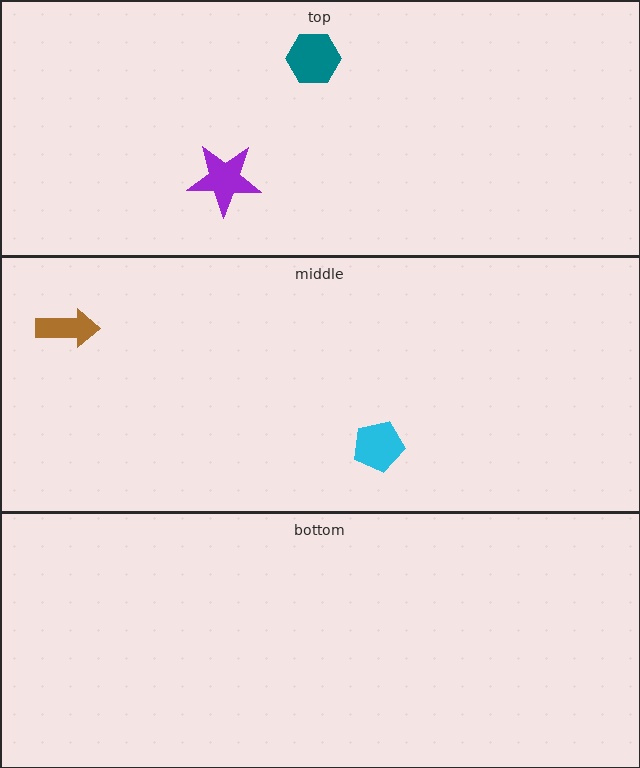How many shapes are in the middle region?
2.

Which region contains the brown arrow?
The middle region.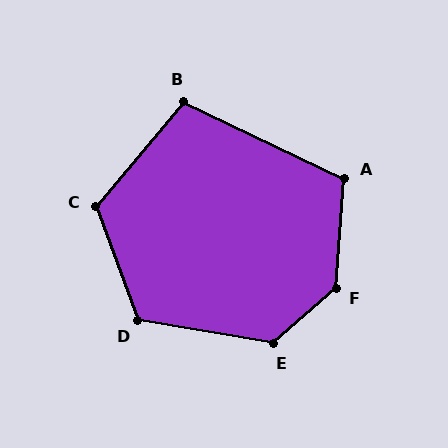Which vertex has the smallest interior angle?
B, at approximately 104 degrees.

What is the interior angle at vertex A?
Approximately 111 degrees (obtuse).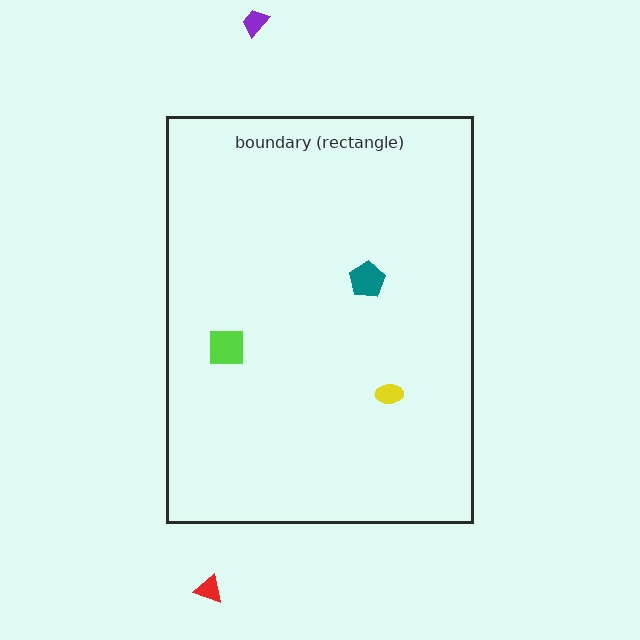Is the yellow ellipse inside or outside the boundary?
Inside.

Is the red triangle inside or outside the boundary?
Outside.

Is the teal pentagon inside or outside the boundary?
Inside.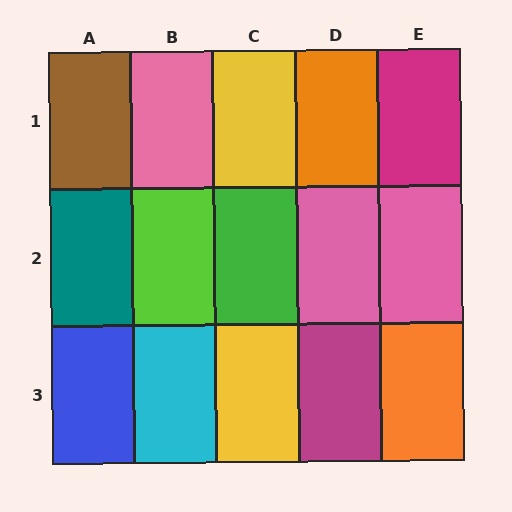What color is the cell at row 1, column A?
Brown.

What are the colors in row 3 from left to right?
Blue, cyan, yellow, magenta, orange.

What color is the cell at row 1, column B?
Pink.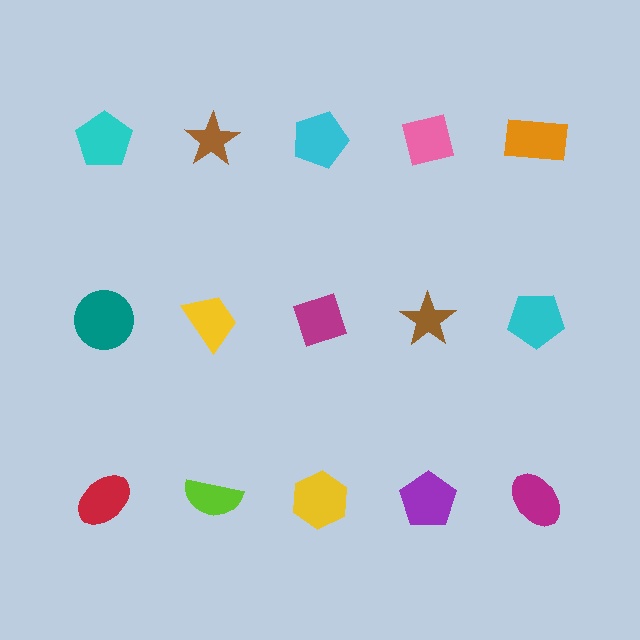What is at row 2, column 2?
A yellow trapezoid.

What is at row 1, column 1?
A cyan pentagon.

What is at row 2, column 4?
A brown star.